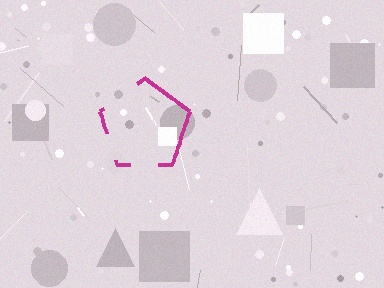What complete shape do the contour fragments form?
The contour fragments form a pentagon.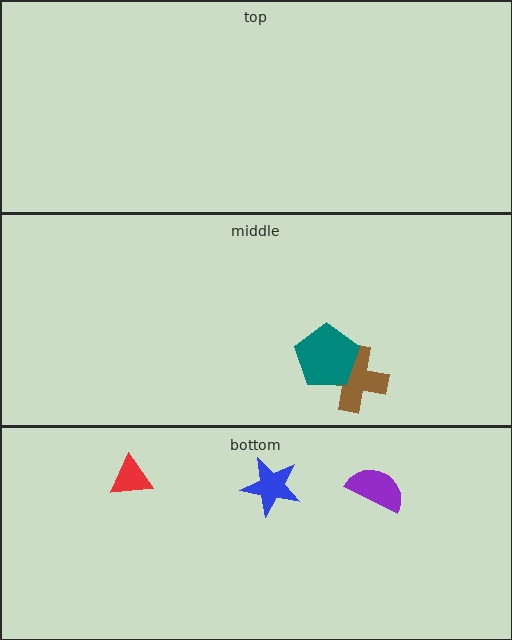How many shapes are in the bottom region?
3.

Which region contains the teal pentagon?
The middle region.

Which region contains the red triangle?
The bottom region.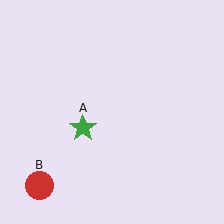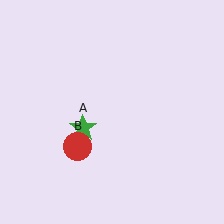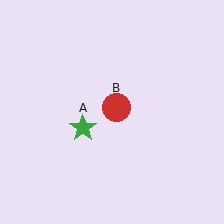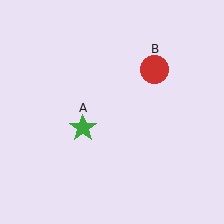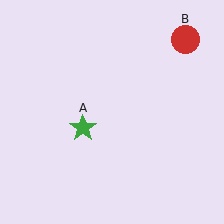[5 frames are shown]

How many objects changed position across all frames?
1 object changed position: red circle (object B).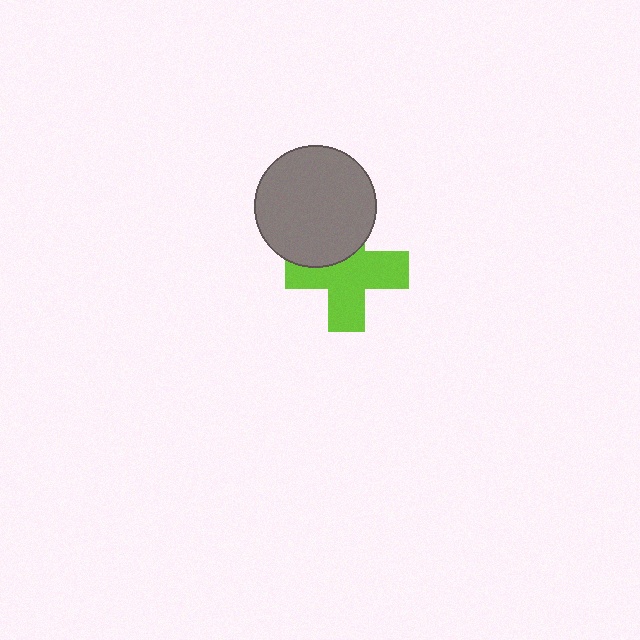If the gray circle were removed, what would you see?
You would see the complete lime cross.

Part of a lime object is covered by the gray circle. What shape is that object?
It is a cross.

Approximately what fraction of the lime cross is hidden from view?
Roughly 32% of the lime cross is hidden behind the gray circle.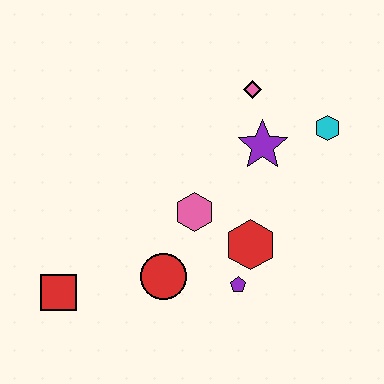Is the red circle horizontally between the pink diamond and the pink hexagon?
No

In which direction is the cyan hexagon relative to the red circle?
The cyan hexagon is to the right of the red circle.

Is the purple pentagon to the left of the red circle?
No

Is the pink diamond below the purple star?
No